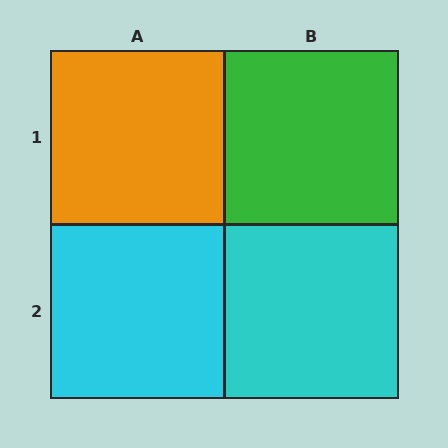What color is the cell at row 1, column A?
Orange.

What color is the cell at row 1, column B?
Green.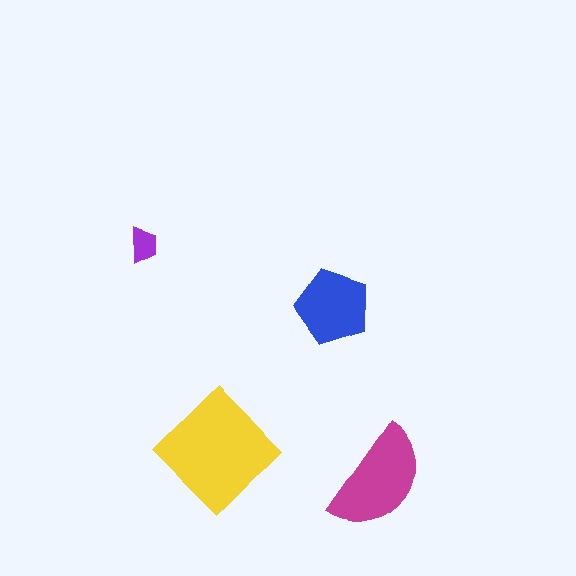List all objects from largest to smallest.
The yellow diamond, the magenta semicircle, the blue pentagon, the purple trapezoid.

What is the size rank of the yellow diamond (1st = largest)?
1st.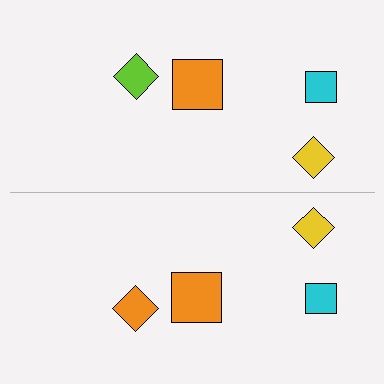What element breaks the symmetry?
The orange diamond on the bottom side breaks the symmetry — its mirror counterpart is lime.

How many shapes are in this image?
There are 8 shapes in this image.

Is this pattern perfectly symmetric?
No, the pattern is not perfectly symmetric. The orange diamond on the bottom side breaks the symmetry — its mirror counterpart is lime.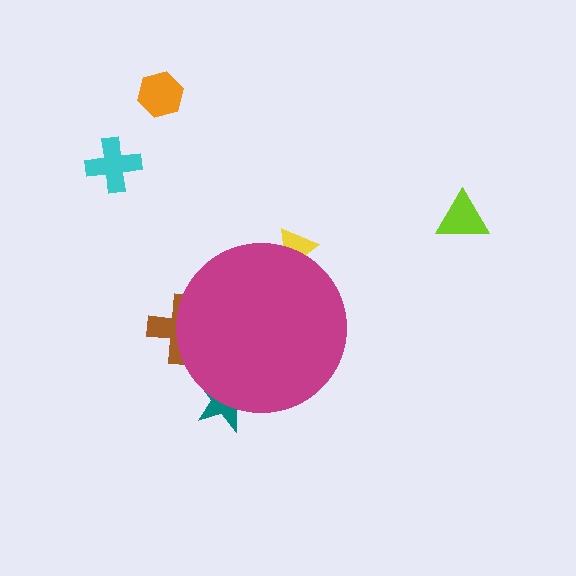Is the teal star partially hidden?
Yes, the teal star is partially hidden behind the magenta circle.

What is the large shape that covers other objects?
A magenta circle.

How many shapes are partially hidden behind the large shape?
3 shapes are partially hidden.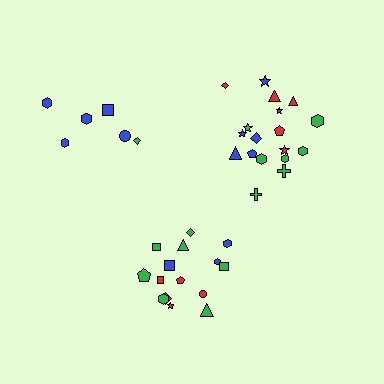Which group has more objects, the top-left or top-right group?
The top-right group.